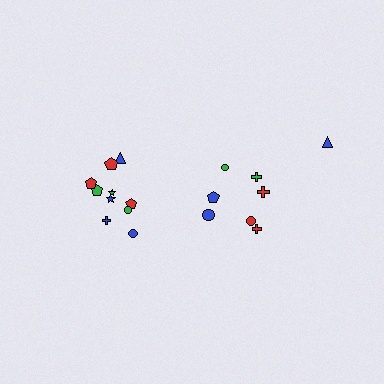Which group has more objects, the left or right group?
The left group.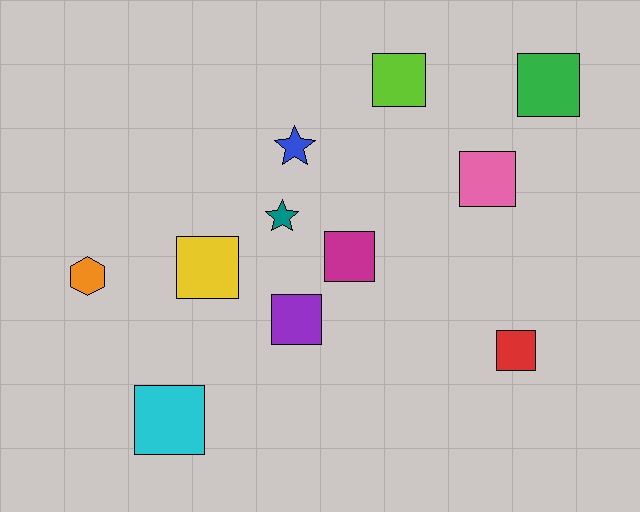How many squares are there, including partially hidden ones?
There are 8 squares.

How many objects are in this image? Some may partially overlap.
There are 11 objects.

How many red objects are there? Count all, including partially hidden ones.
There is 1 red object.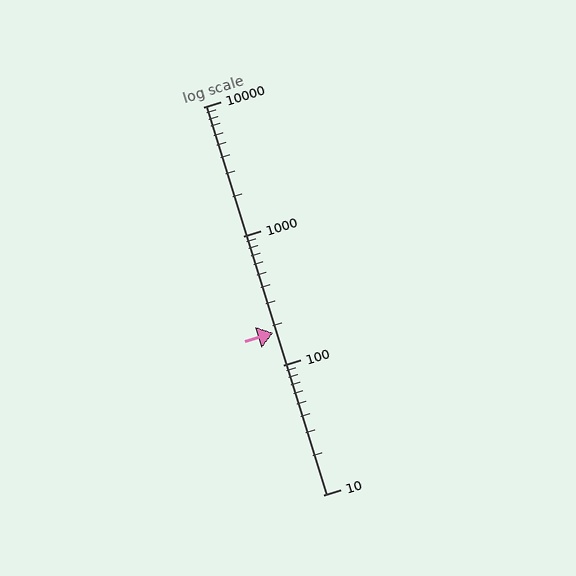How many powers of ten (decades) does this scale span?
The scale spans 3 decades, from 10 to 10000.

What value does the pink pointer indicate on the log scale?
The pointer indicates approximately 180.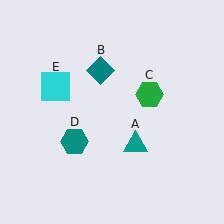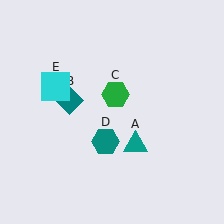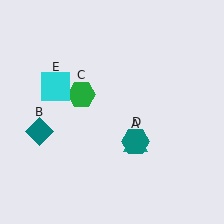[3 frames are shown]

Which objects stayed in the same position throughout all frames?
Teal triangle (object A) and cyan square (object E) remained stationary.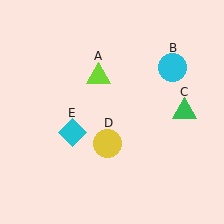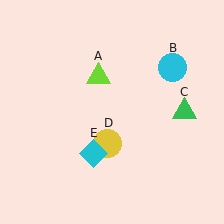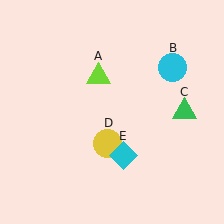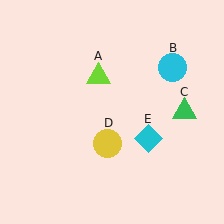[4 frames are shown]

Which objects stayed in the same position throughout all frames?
Lime triangle (object A) and cyan circle (object B) and green triangle (object C) and yellow circle (object D) remained stationary.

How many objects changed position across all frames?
1 object changed position: cyan diamond (object E).